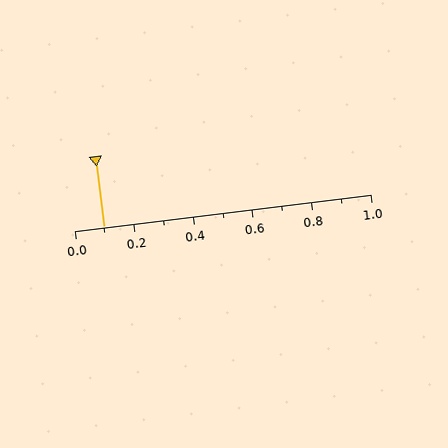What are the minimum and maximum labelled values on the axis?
The axis runs from 0.0 to 1.0.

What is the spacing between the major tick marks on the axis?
The major ticks are spaced 0.2 apart.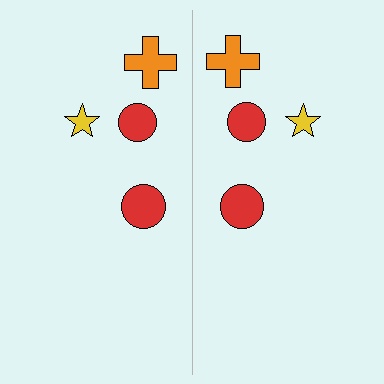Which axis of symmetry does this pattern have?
The pattern has a vertical axis of symmetry running through the center of the image.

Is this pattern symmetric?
Yes, this pattern has bilateral (reflection) symmetry.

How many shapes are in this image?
There are 8 shapes in this image.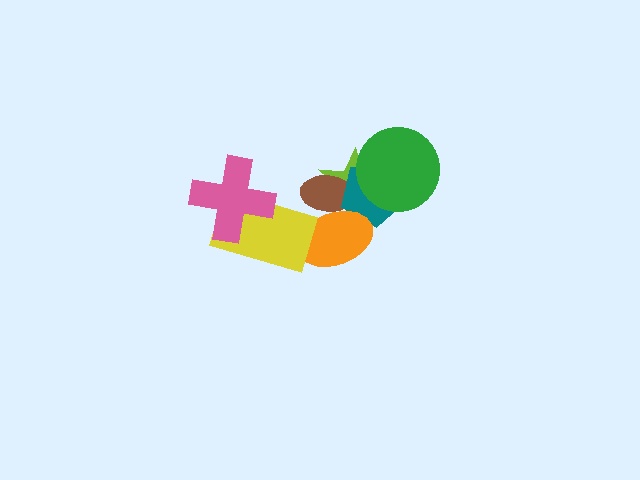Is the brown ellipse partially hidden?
Yes, it is partially covered by another shape.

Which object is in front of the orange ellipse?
The yellow rectangle is in front of the orange ellipse.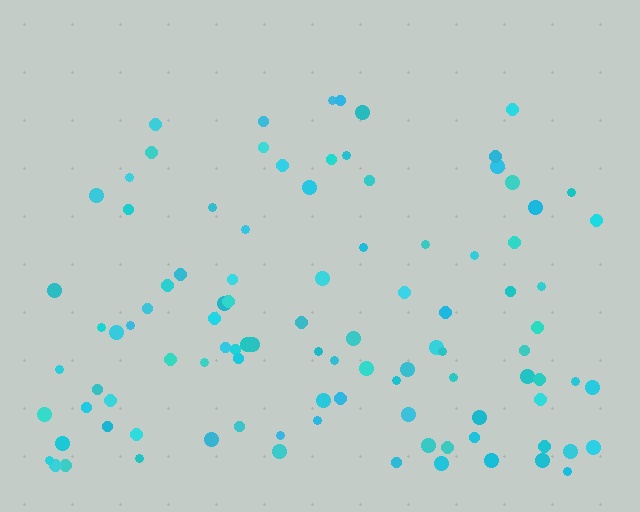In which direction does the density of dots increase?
From top to bottom, with the bottom side densest.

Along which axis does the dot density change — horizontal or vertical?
Vertical.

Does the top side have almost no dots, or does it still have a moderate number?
Still a moderate number, just noticeably fewer than the bottom.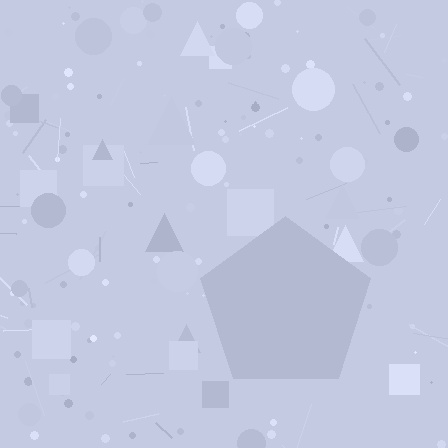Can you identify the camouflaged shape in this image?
The camouflaged shape is a pentagon.